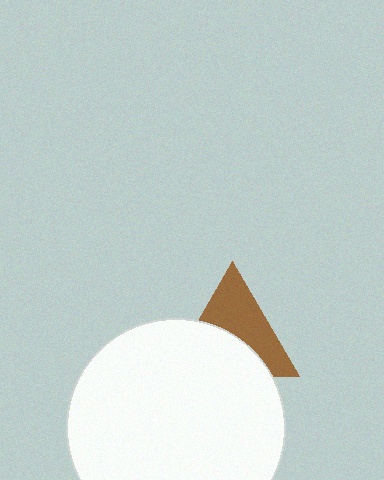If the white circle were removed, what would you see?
You would see the complete brown triangle.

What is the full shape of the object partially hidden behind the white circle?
The partially hidden object is a brown triangle.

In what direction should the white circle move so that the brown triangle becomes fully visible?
The white circle should move down. That is the shortest direction to clear the overlap and leave the brown triangle fully visible.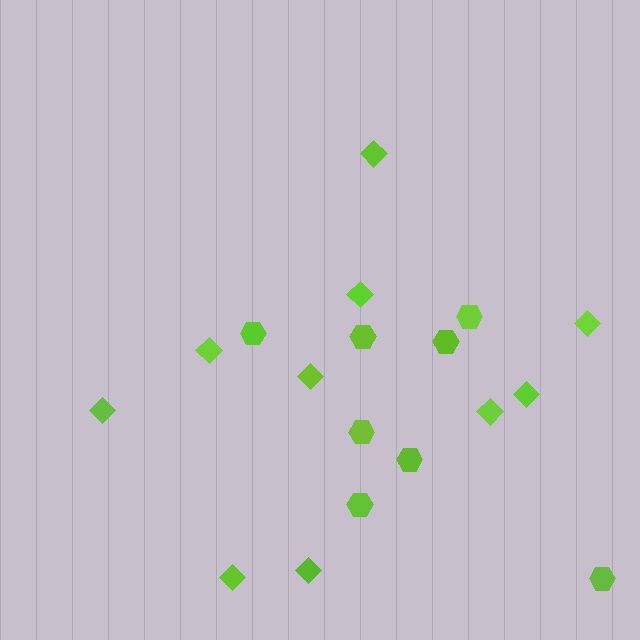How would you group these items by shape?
There are 2 groups: one group of hexagons (8) and one group of diamonds (10).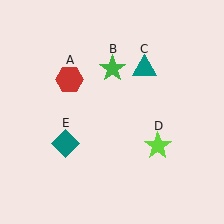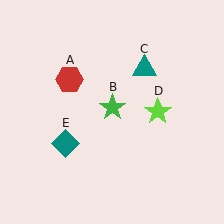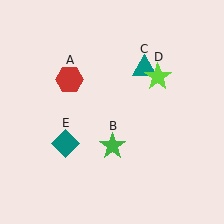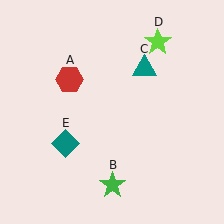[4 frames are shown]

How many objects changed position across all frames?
2 objects changed position: green star (object B), lime star (object D).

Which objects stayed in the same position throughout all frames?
Red hexagon (object A) and teal triangle (object C) and teal diamond (object E) remained stationary.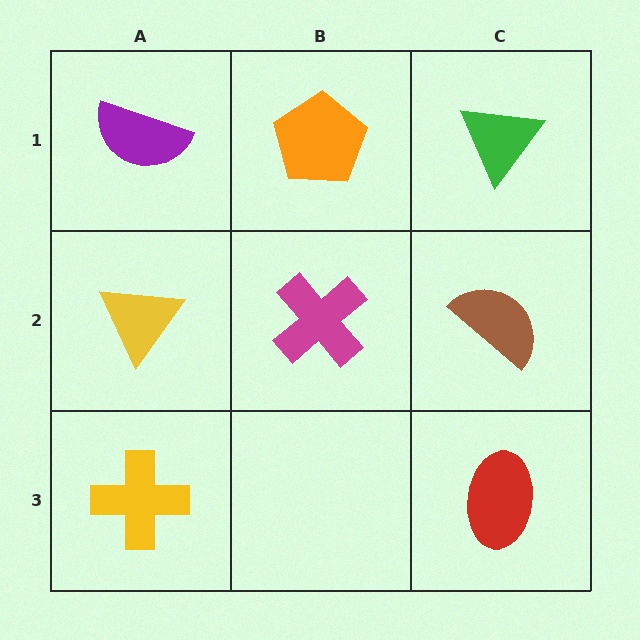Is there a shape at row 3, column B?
No, that cell is empty.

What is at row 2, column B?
A magenta cross.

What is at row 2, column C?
A brown semicircle.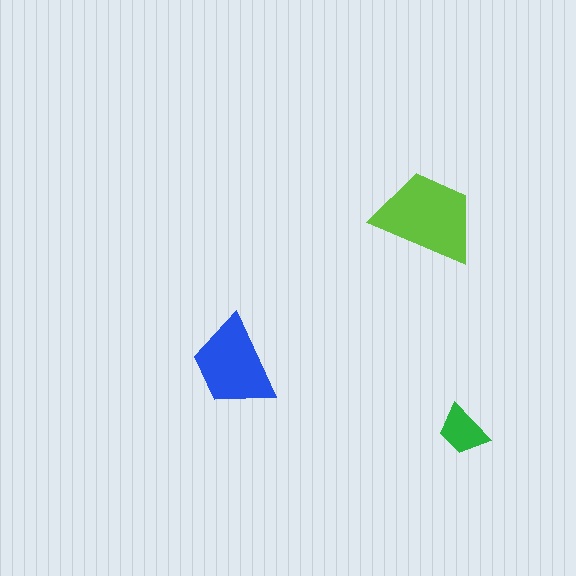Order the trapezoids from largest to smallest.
the lime one, the blue one, the green one.